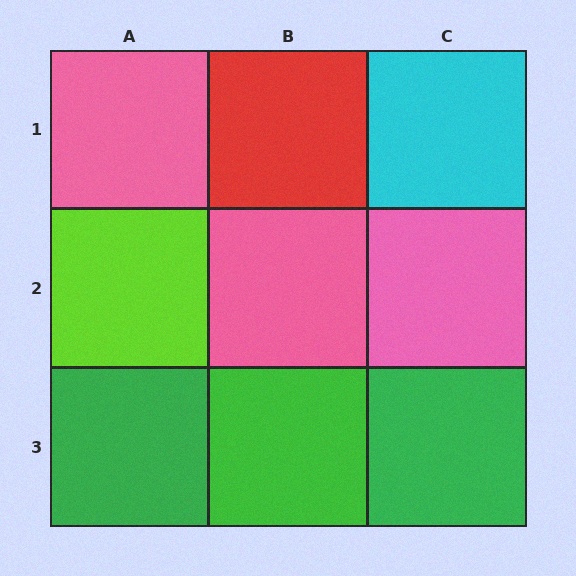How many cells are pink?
3 cells are pink.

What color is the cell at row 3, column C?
Green.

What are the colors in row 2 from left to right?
Lime, pink, pink.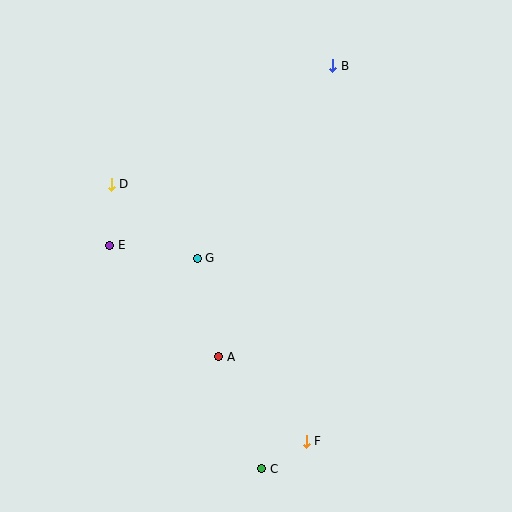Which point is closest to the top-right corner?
Point B is closest to the top-right corner.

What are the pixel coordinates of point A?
Point A is at (219, 357).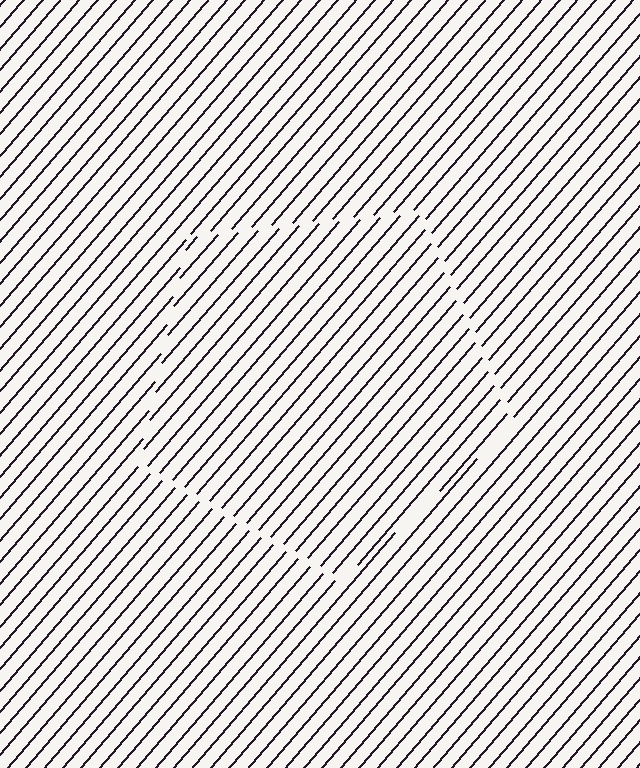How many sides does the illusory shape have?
5 sides — the line-ends trace a pentagon.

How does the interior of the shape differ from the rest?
The interior of the shape contains the same grating, shifted by half a period — the contour is defined by the phase discontinuity where line-ends from the inner and outer gratings abut.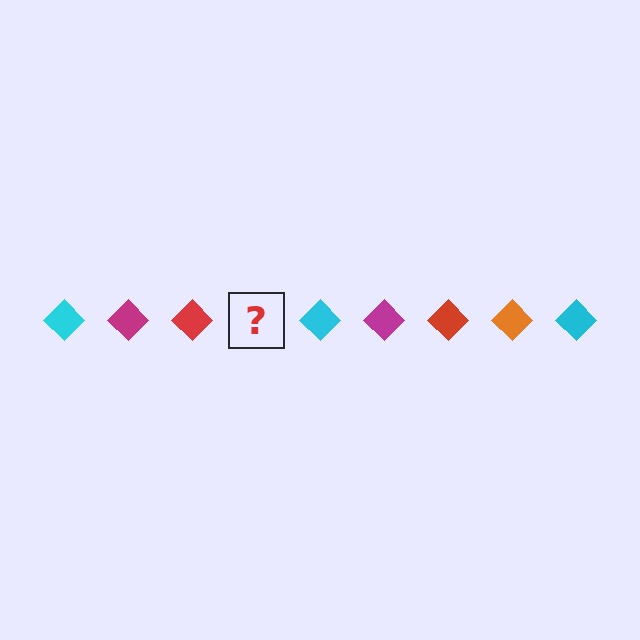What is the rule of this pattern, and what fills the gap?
The rule is that the pattern cycles through cyan, magenta, red, orange diamonds. The gap should be filled with an orange diamond.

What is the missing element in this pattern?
The missing element is an orange diamond.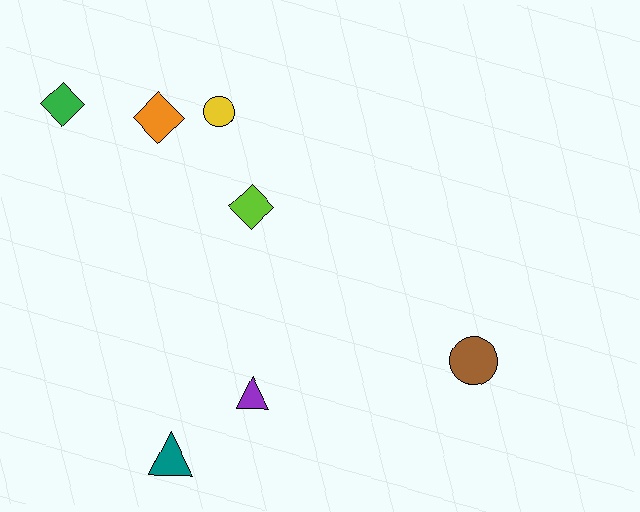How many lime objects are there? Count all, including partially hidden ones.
There is 1 lime object.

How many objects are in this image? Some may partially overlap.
There are 7 objects.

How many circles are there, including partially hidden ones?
There are 2 circles.